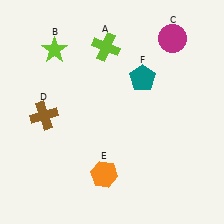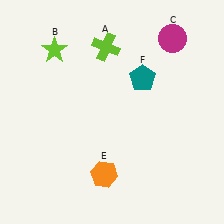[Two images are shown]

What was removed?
The brown cross (D) was removed in Image 2.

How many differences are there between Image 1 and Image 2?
There is 1 difference between the two images.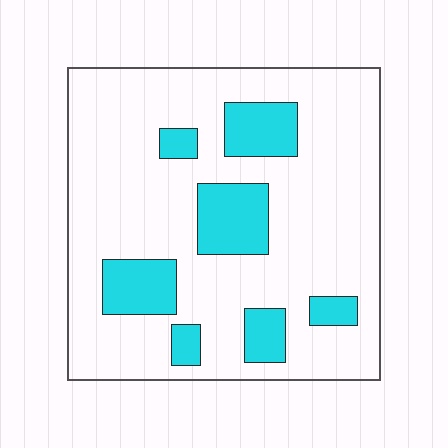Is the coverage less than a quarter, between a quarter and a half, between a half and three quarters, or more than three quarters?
Less than a quarter.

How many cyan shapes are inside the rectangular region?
7.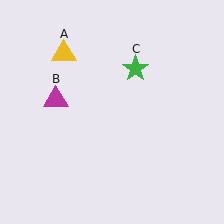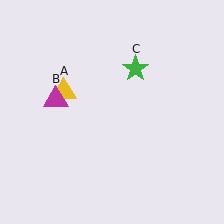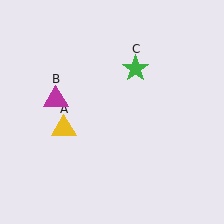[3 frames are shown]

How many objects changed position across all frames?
1 object changed position: yellow triangle (object A).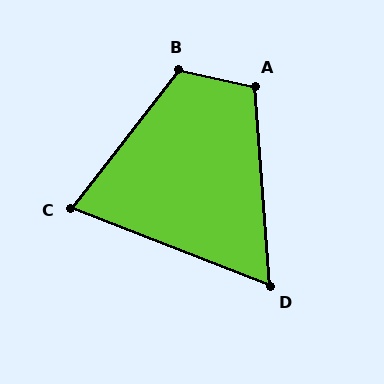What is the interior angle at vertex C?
Approximately 73 degrees (acute).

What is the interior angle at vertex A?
Approximately 107 degrees (obtuse).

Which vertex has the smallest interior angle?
D, at approximately 64 degrees.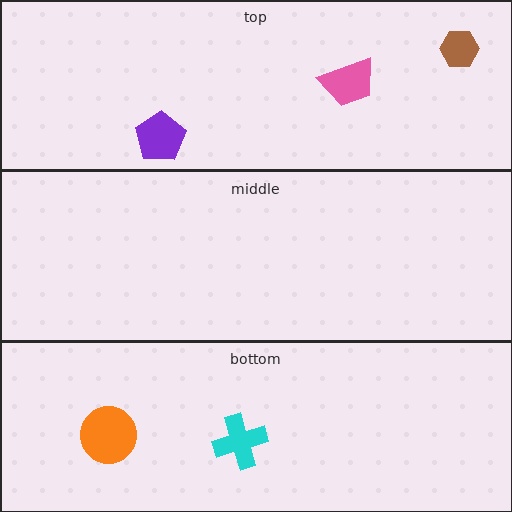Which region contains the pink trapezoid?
The top region.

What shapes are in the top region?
The purple pentagon, the pink trapezoid, the brown hexagon.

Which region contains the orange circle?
The bottom region.